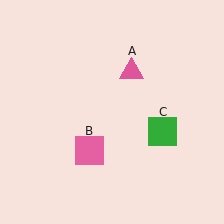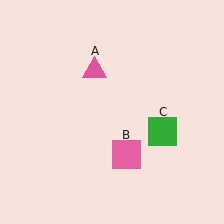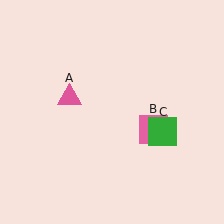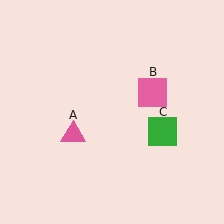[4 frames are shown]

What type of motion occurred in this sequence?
The pink triangle (object A), pink square (object B) rotated counterclockwise around the center of the scene.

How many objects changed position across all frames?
2 objects changed position: pink triangle (object A), pink square (object B).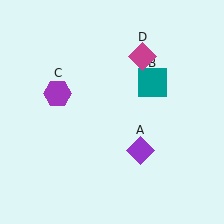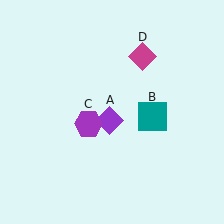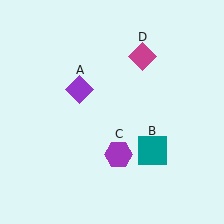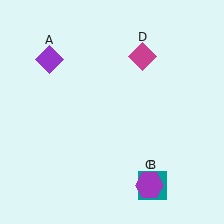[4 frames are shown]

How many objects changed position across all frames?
3 objects changed position: purple diamond (object A), teal square (object B), purple hexagon (object C).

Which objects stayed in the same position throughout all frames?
Magenta diamond (object D) remained stationary.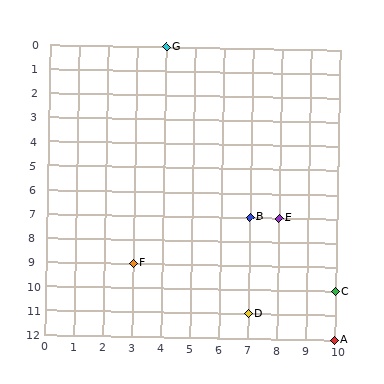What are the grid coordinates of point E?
Point E is at grid coordinates (8, 7).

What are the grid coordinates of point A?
Point A is at grid coordinates (10, 12).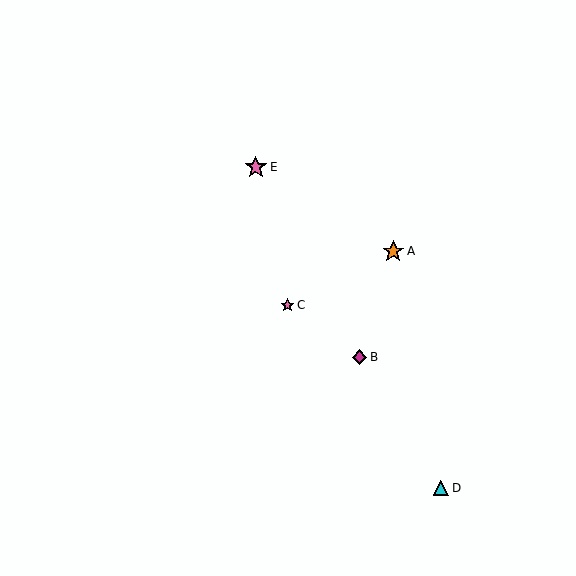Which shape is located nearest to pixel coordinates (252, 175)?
The pink star (labeled E) at (256, 167) is nearest to that location.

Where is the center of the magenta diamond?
The center of the magenta diamond is at (360, 357).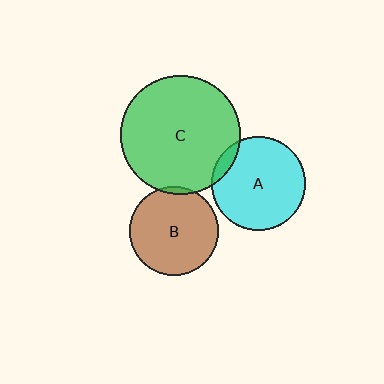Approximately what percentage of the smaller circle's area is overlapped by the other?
Approximately 10%.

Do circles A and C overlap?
Yes.